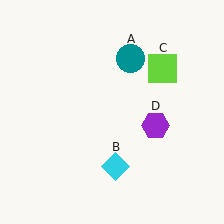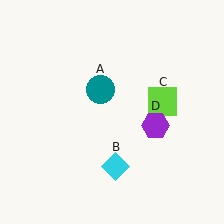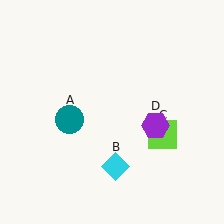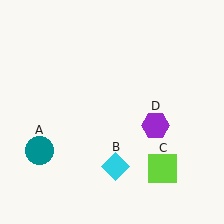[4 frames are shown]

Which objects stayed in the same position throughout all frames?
Cyan diamond (object B) and purple hexagon (object D) remained stationary.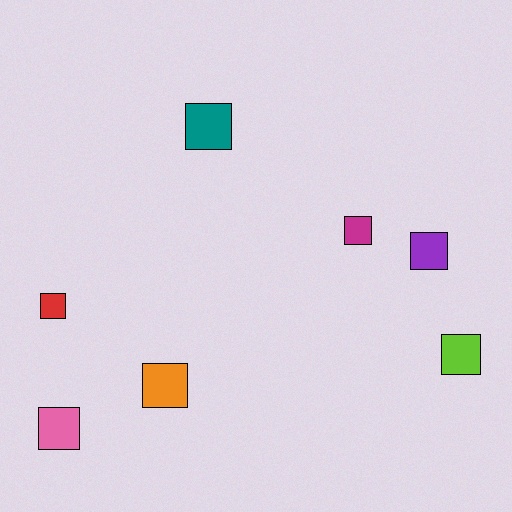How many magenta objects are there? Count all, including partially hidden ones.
There is 1 magenta object.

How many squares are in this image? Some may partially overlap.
There are 7 squares.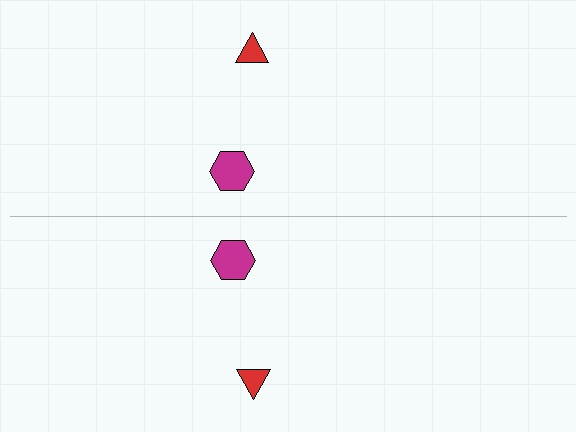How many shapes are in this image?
There are 4 shapes in this image.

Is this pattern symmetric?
Yes, this pattern has bilateral (reflection) symmetry.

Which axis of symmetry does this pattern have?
The pattern has a horizontal axis of symmetry running through the center of the image.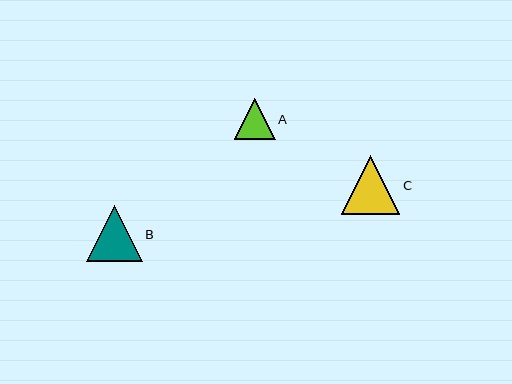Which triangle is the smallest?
Triangle A is the smallest with a size of approximately 41 pixels.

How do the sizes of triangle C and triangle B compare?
Triangle C and triangle B are approximately the same size.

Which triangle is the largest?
Triangle C is the largest with a size of approximately 58 pixels.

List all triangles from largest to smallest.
From largest to smallest: C, B, A.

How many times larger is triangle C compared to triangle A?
Triangle C is approximately 1.4 times the size of triangle A.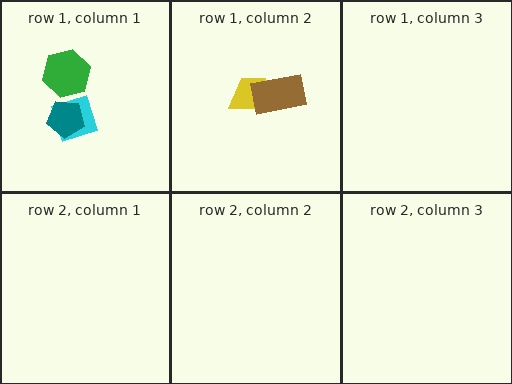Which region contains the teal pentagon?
The row 1, column 1 region.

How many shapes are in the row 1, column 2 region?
2.